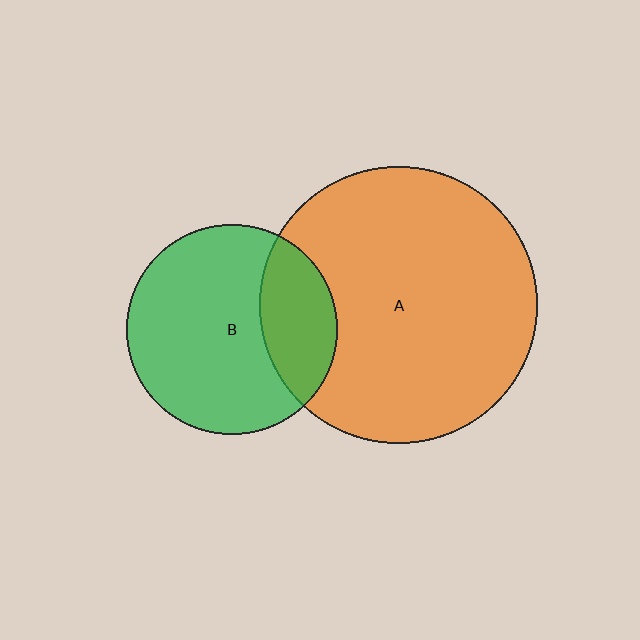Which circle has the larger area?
Circle A (orange).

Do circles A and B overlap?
Yes.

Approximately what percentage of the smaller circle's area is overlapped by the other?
Approximately 25%.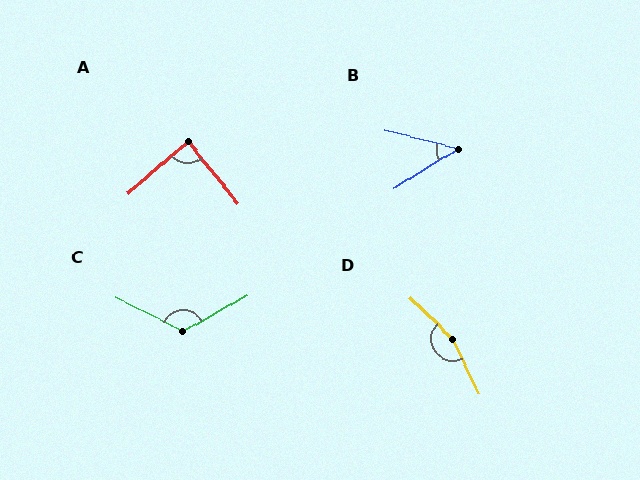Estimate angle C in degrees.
Approximately 124 degrees.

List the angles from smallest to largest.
B (46°), A (88°), C (124°), D (160°).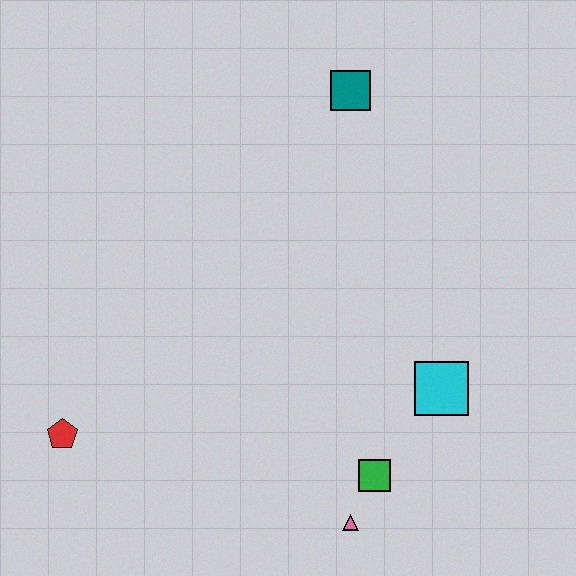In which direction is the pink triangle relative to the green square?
The pink triangle is below the green square.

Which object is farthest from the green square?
The teal square is farthest from the green square.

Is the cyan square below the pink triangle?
No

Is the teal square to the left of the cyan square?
Yes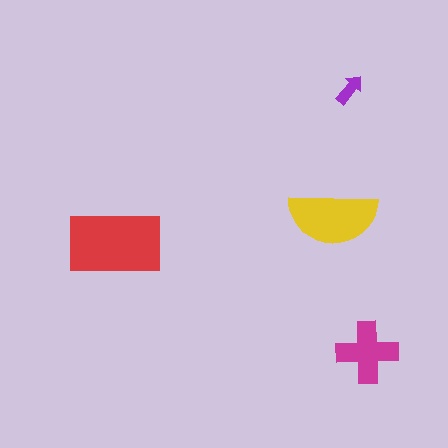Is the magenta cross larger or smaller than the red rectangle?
Smaller.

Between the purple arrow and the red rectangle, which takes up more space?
The red rectangle.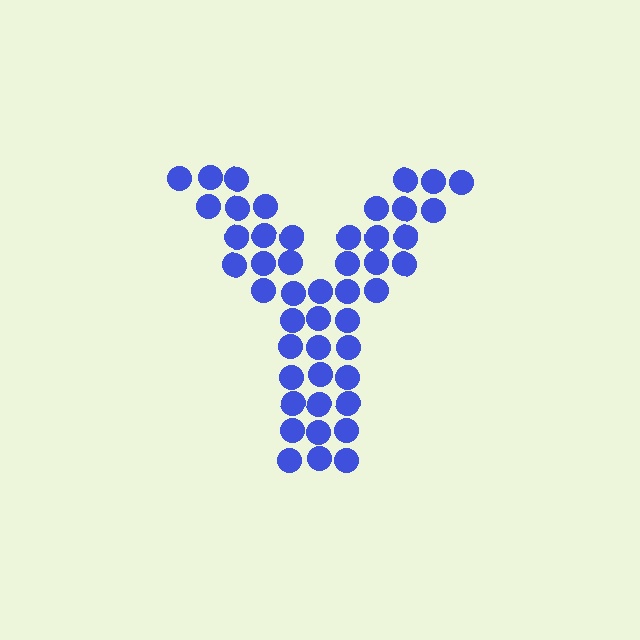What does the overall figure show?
The overall figure shows the letter Y.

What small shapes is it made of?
It is made of small circles.